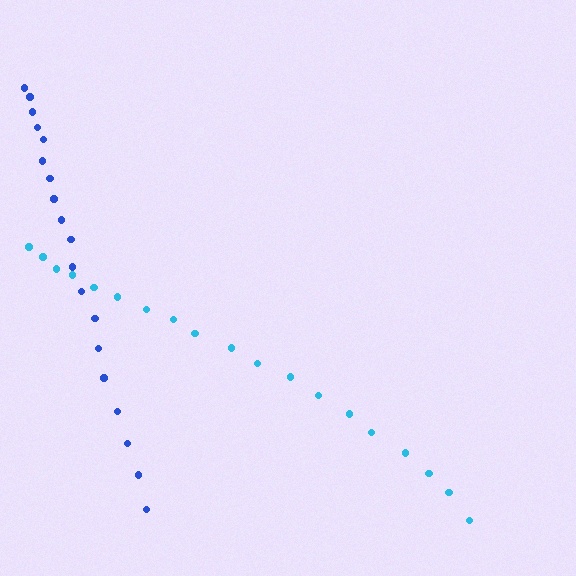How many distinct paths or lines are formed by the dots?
There are 2 distinct paths.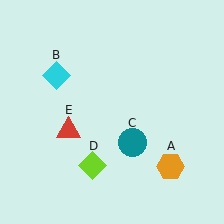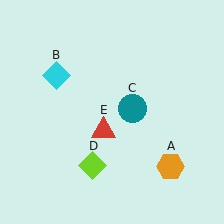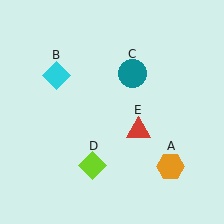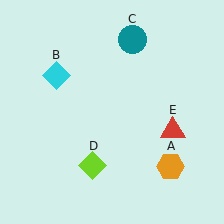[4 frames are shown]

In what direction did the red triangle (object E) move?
The red triangle (object E) moved right.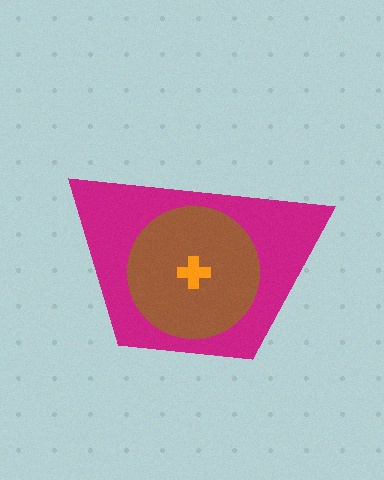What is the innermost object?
The orange cross.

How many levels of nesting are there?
3.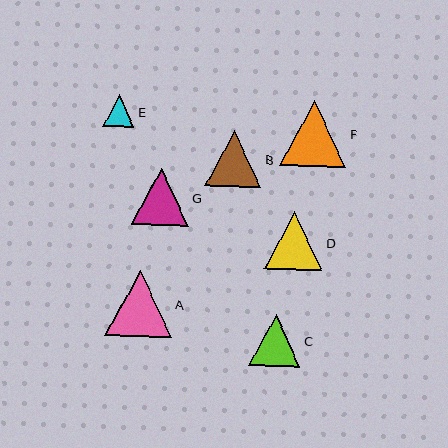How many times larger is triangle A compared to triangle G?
Triangle A is approximately 1.2 times the size of triangle G.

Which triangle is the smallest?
Triangle E is the smallest with a size of approximately 32 pixels.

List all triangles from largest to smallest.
From largest to smallest: A, F, D, G, B, C, E.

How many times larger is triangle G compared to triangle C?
Triangle G is approximately 1.1 times the size of triangle C.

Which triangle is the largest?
Triangle A is the largest with a size of approximately 66 pixels.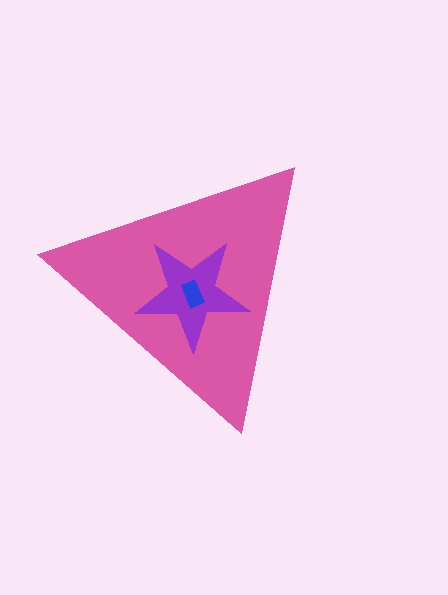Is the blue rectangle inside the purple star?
Yes.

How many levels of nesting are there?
3.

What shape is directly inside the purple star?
The blue rectangle.